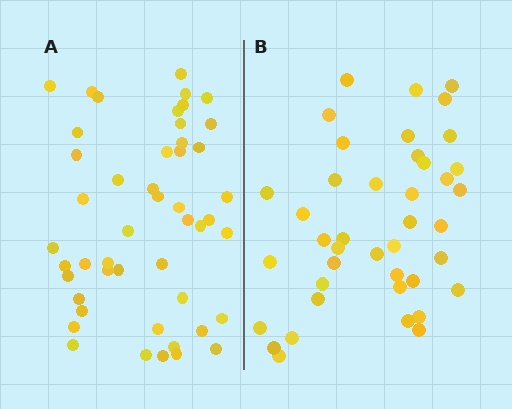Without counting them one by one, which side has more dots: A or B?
Region A (the left region) has more dots.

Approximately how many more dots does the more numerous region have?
Region A has roughly 8 or so more dots than region B.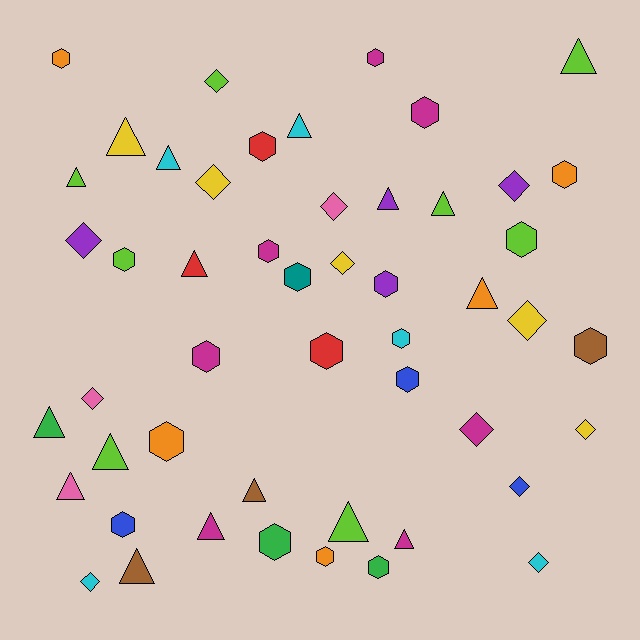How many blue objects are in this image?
There are 3 blue objects.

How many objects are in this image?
There are 50 objects.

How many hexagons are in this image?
There are 20 hexagons.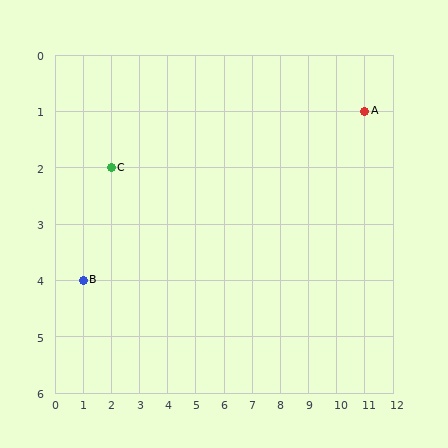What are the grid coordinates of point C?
Point C is at grid coordinates (2, 2).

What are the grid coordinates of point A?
Point A is at grid coordinates (11, 1).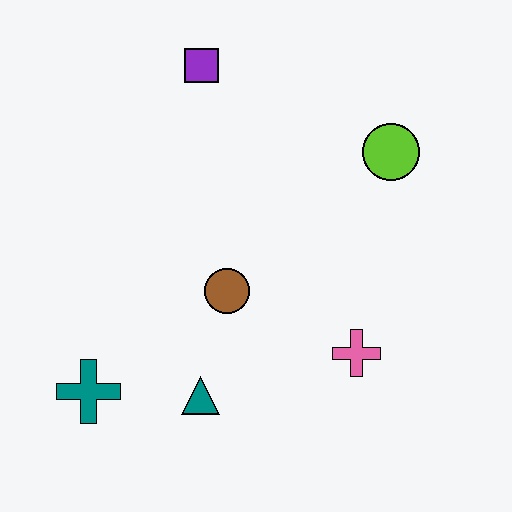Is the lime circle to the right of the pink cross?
Yes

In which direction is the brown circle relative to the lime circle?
The brown circle is to the left of the lime circle.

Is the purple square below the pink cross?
No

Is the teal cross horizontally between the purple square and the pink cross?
No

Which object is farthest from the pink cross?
The purple square is farthest from the pink cross.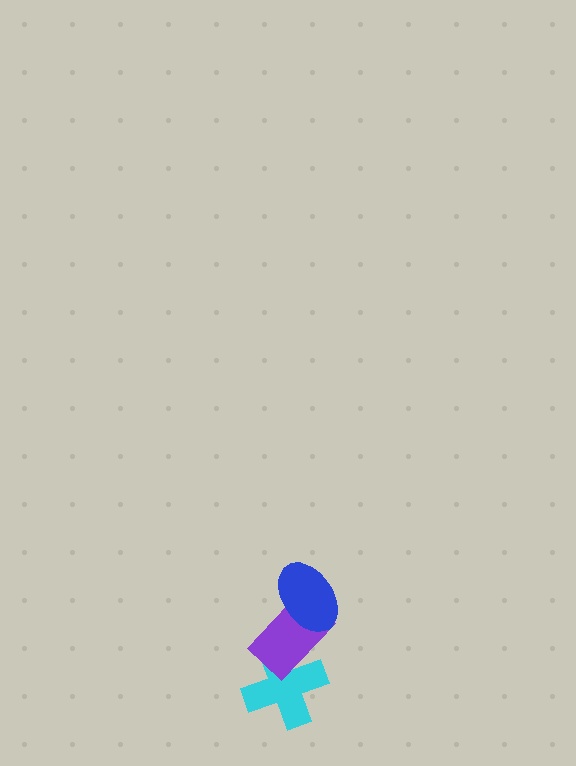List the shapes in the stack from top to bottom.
From top to bottom: the blue ellipse, the purple rectangle, the cyan cross.